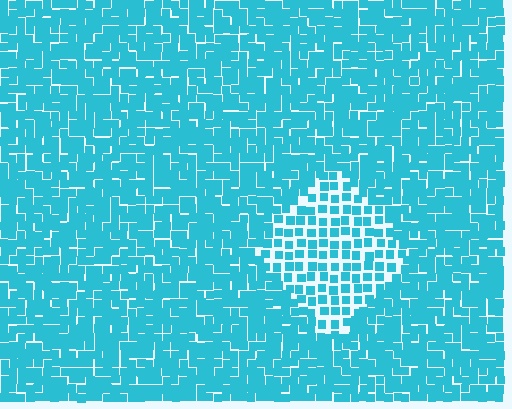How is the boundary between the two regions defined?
The boundary is defined by a change in element density (approximately 1.8x ratio). All elements are the same color, size, and shape.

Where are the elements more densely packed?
The elements are more densely packed outside the diamond boundary.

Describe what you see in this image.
The image contains small cyan elements arranged at two different densities. A diamond-shaped region is visible where the elements are less densely packed than the surrounding area.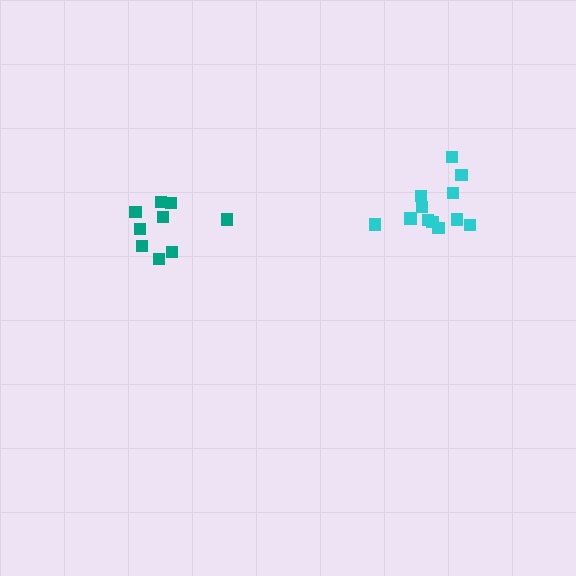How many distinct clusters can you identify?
There are 2 distinct clusters.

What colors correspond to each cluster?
The clusters are colored: teal, cyan.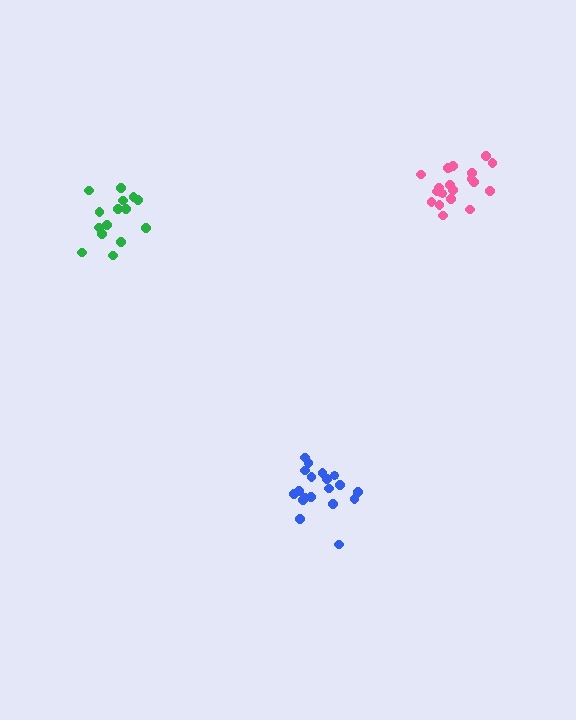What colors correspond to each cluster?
The clusters are colored: green, blue, pink.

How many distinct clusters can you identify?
There are 3 distinct clusters.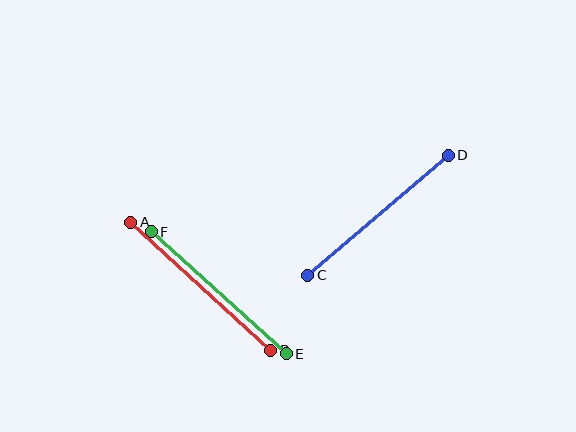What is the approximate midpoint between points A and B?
The midpoint is at approximately (201, 286) pixels.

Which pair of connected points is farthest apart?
Points A and B are farthest apart.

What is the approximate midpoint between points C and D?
The midpoint is at approximately (378, 215) pixels.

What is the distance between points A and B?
The distance is approximately 190 pixels.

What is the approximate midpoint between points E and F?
The midpoint is at approximately (219, 293) pixels.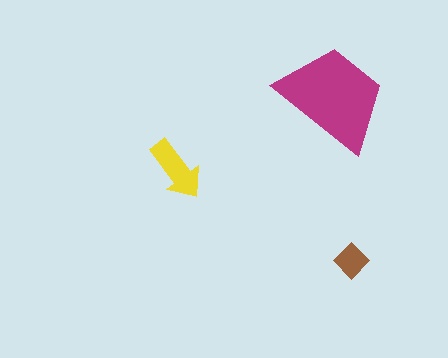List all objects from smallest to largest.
The brown diamond, the yellow arrow, the magenta trapezoid.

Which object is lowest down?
The brown diamond is bottommost.